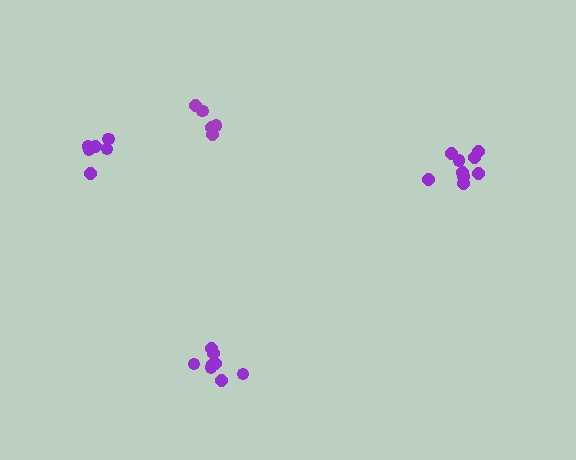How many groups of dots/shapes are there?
There are 4 groups.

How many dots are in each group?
Group 1: 6 dots, Group 2: 8 dots, Group 3: 5 dots, Group 4: 9 dots (28 total).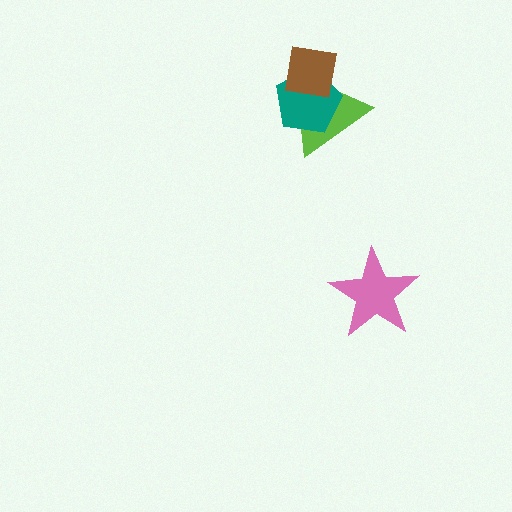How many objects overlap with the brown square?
2 objects overlap with the brown square.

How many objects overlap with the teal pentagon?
2 objects overlap with the teal pentagon.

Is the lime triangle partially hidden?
Yes, it is partially covered by another shape.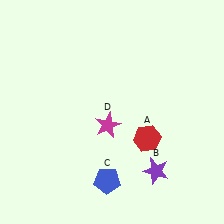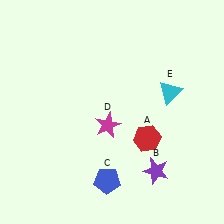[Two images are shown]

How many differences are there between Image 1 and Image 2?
There is 1 difference between the two images.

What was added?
A cyan triangle (E) was added in Image 2.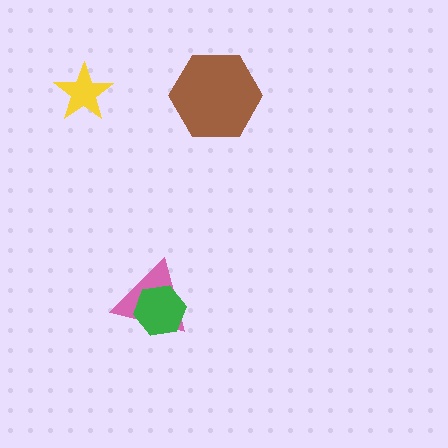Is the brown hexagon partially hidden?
No, no other shape covers it.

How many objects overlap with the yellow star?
0 objects overlap with the yellow star.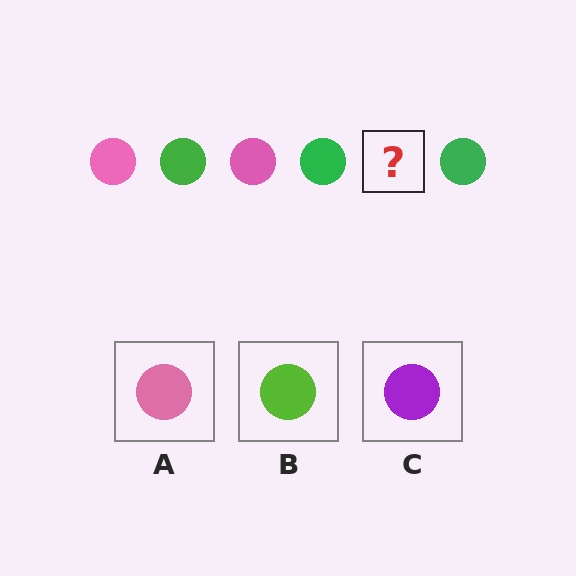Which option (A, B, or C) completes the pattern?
A.